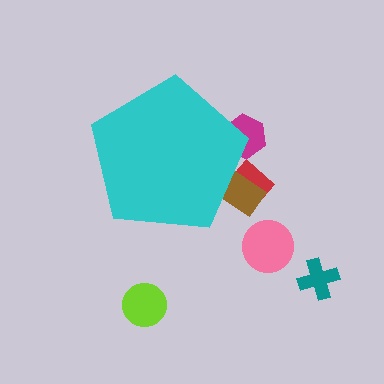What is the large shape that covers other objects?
A cyan pentagon.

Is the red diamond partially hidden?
Yes, the red diamond is partially hidden behind the cyan pentagon.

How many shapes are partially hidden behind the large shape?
3 shapes are partially hidden.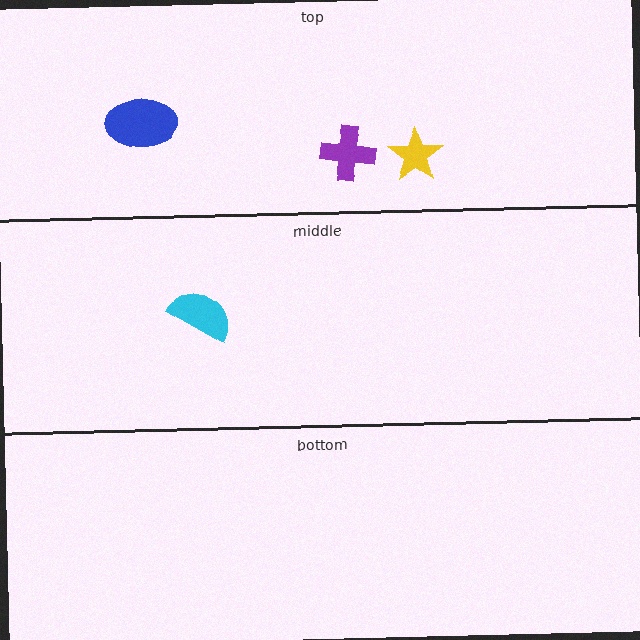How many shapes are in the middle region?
1.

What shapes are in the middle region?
The cyan semicircle.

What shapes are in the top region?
The blue ellipse, the yellow star, the purple cross.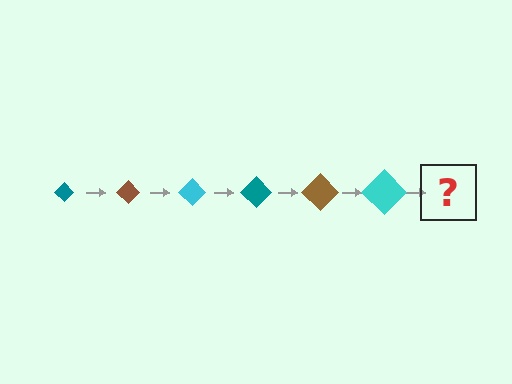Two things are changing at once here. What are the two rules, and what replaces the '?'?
The two rules are that the diamond grows larger each step and the color cycles through teal, brown, and cyan. The '?' should be a teal diamond, larger than the previous one.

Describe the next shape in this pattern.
It should be a teal diamond, larger than the previous one.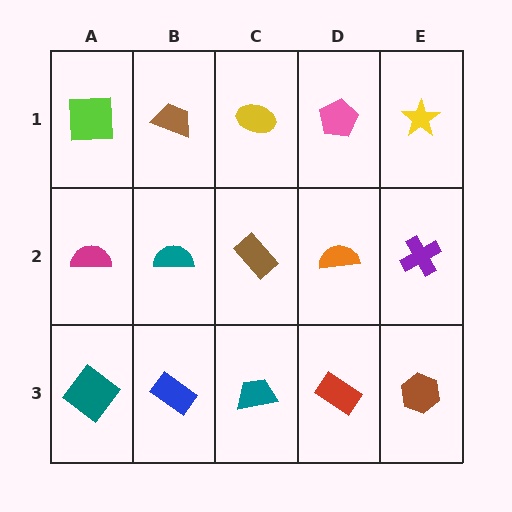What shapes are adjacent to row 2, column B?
A brown trapezoid (row 1, column B), a blue rectangle (row 3, column B), a magenta semicircle (row 2, column A), a brown rectangle (row 2, column C).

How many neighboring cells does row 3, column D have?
3.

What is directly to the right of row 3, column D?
A brown hexagon.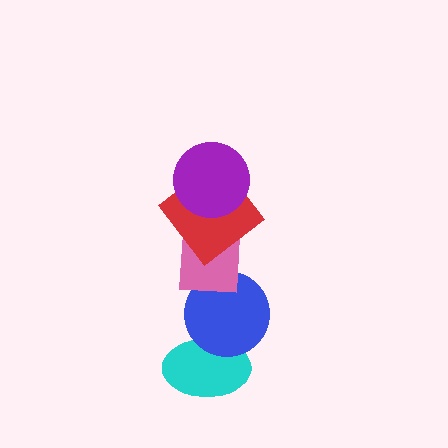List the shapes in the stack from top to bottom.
From top to bottom: the purple circle, the red diamond, the pink square, the blue circle, the cyan ellipse.